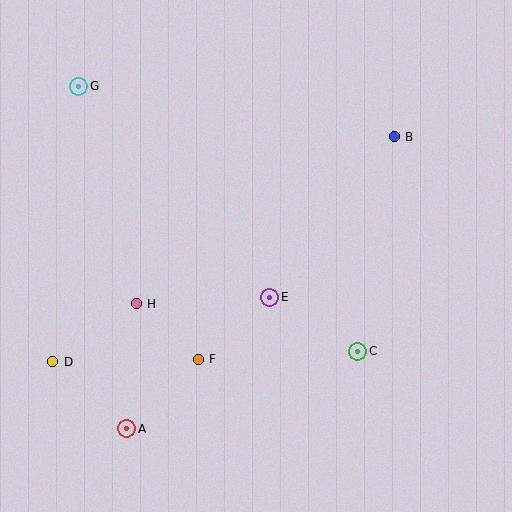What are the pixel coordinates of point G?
Point G is at (79, 86).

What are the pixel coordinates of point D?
Point D is at (53, 362).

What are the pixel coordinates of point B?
Point B is at (394, 137).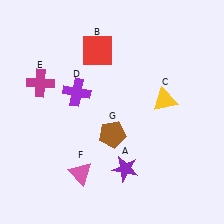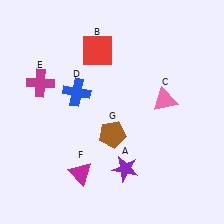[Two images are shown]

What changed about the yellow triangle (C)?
In Image 1, C is yellow. In Image 2, it changed to pink.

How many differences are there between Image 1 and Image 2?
There are 3 differences between the two images.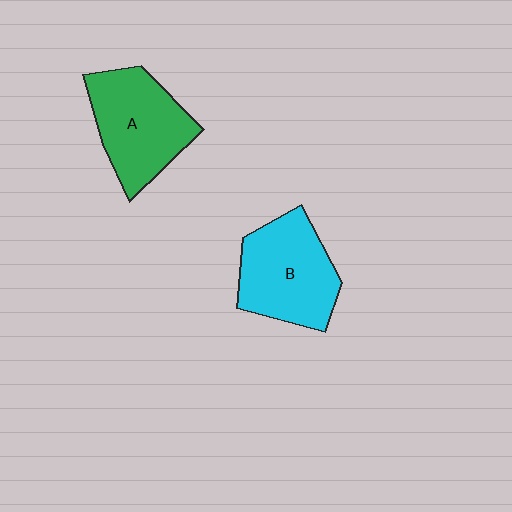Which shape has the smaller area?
Shape A (green).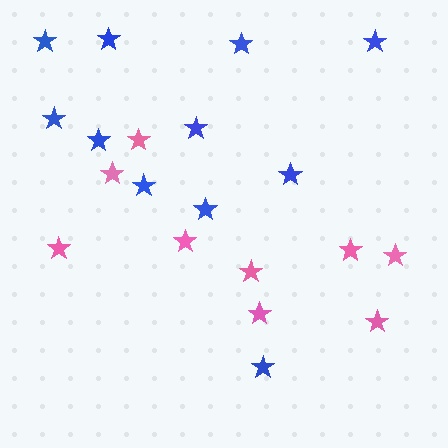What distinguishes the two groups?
There are 2 groups: one group of blue stars (11) and one group of pink stars (9).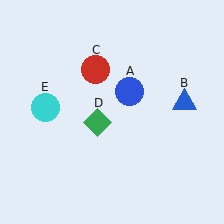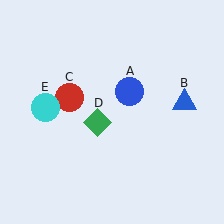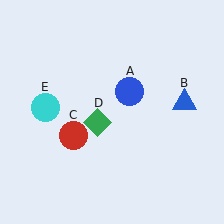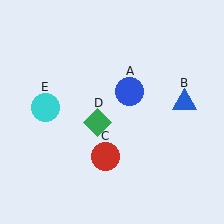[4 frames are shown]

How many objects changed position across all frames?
1 object changed position: red circle (object C).